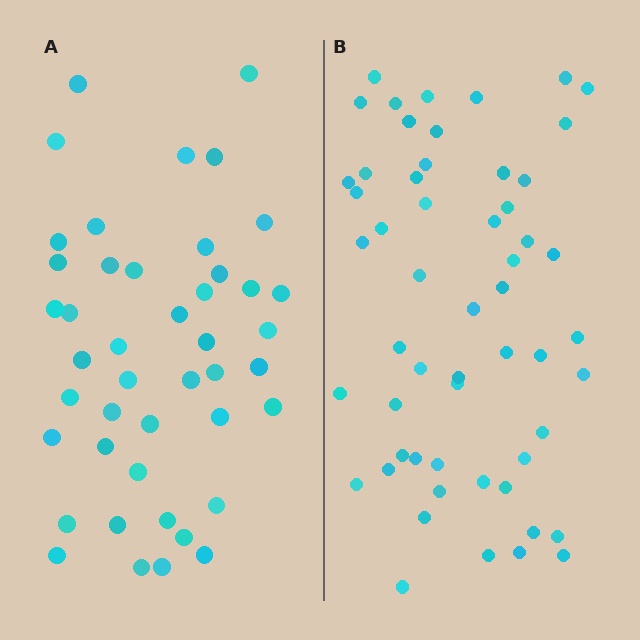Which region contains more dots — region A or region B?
Region B (the right region) has more dots.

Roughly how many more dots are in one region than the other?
Region B has roughly 12 or so more dots than region A.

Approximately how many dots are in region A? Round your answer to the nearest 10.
About 40 dots. (The exact count is 44, which rounds to 40.)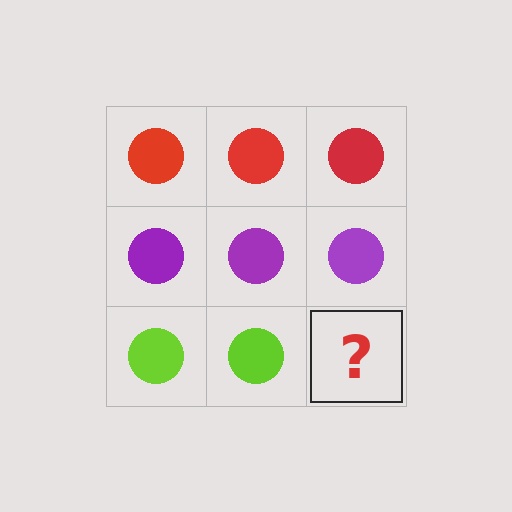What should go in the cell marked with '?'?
The missing cell should contain a lime circle.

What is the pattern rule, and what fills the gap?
The rule is that each row has a consistent color. The gap should be filled with a lime circle.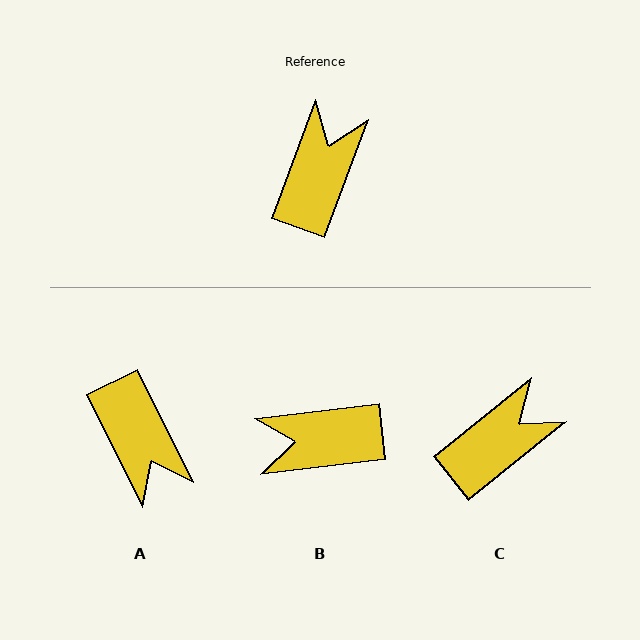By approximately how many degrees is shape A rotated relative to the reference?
Approximately 134 degrees clockwise.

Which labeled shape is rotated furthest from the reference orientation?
A, about 134 degrees away.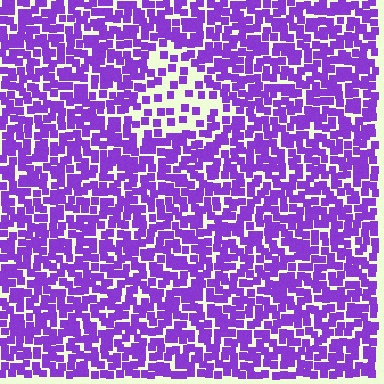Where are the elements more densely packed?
The elements are more densely packed outside the triangle boundary.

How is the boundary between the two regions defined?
The boundary is defined by a change in element density (approximately 2.4x ratio). All elements are the same color, size, and shape.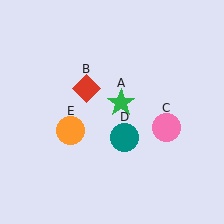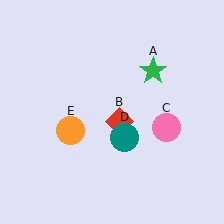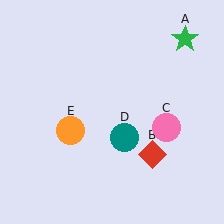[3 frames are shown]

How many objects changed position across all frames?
2 objects changed position: green star (object A), red diamond (object B).